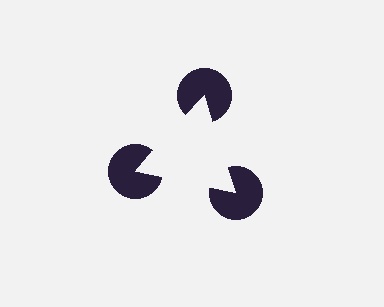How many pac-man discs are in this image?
There are 3 — one at each vertex of the illusory triangle.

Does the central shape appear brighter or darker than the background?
It typically appears slightly brighter than the background, even though no actual brightness change is drawn.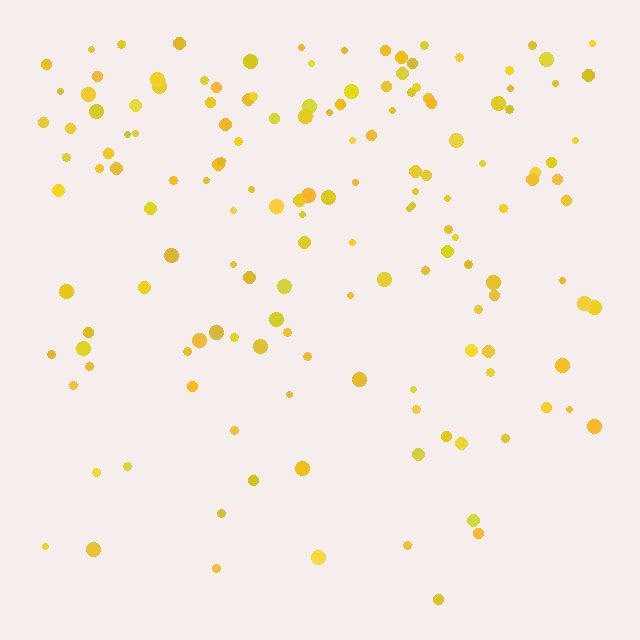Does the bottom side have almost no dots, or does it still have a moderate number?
Still a moderate number, just noticeably fewer than the top.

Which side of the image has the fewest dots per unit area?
The bottom.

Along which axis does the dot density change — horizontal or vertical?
Vertical.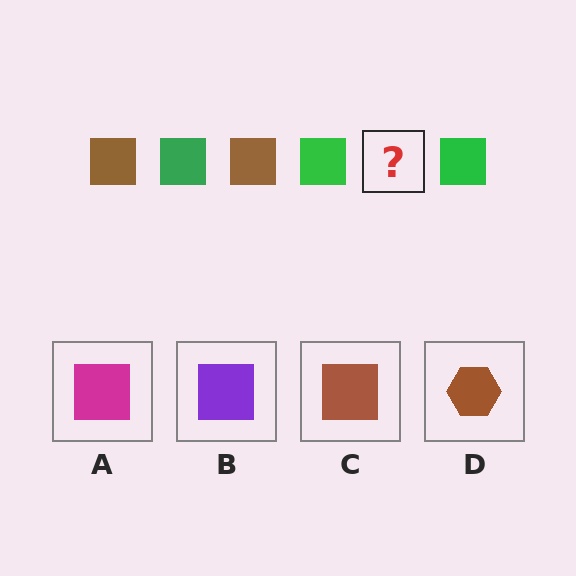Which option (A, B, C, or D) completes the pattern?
C.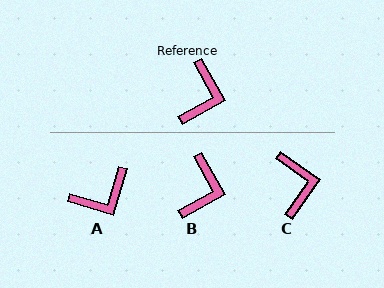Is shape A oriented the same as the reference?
No, it is off by about 45 degrees.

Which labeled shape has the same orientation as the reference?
B.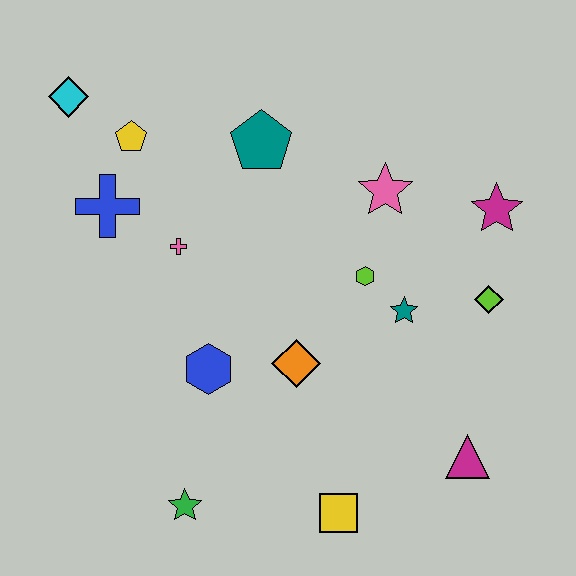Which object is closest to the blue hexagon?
The orange diamond is closest to the blue hexagon.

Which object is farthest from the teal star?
The cyan diamond is farthest from the teal star.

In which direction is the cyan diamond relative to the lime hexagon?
The cyan diamond is to the left of the lime hexagon.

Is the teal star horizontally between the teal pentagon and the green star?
No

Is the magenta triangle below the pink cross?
Yes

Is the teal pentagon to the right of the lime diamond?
No